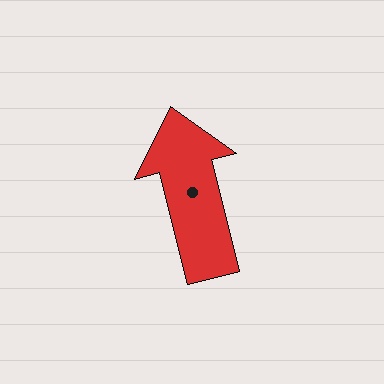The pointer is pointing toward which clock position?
Roughly 12 o'clock.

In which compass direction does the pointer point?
North.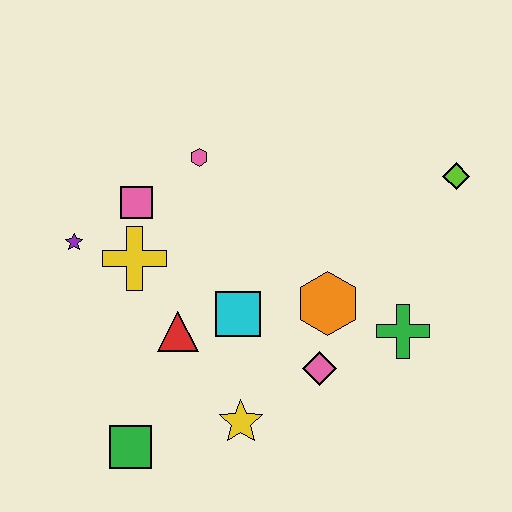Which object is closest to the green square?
The yellow star is closest to the green square.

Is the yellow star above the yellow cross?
No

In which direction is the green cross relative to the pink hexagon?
The green cross is to the right of the pink hexagon.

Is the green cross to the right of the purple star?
Yes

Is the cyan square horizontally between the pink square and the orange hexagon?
Yes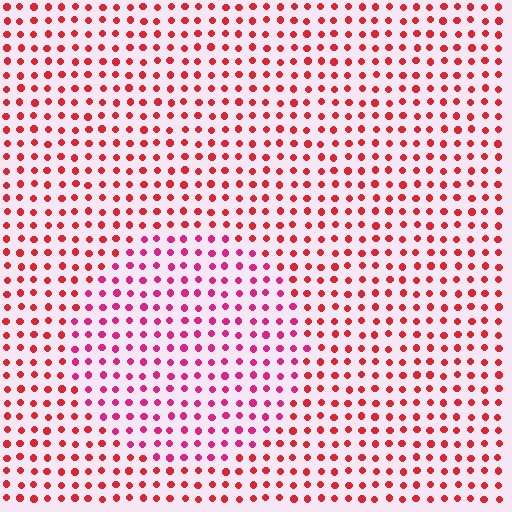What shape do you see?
I see a circle.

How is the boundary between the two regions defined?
The boundary is defined purely by a slight shift in hue (about 29 degrees). Spacing, size, and orientation are identical on both sides.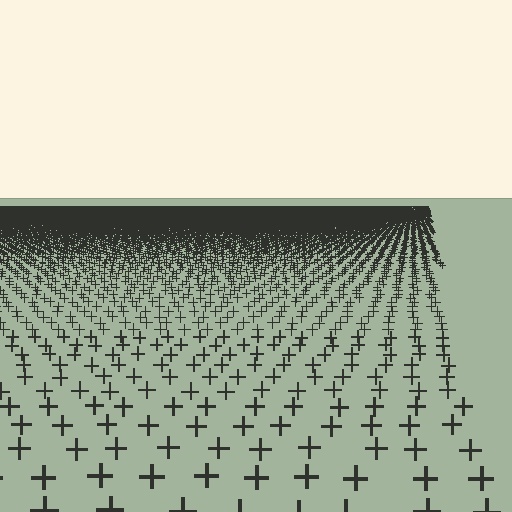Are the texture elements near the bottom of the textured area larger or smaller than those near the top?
Larger. Near the bottom, elements are closer to the viewer and appear at a bigger on-screen size.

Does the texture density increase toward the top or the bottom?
Density increases toward the top.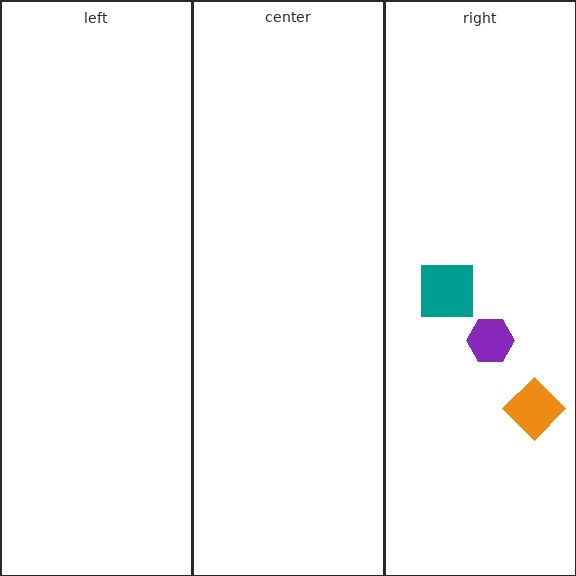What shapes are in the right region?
The teal square, the purple hexagon, the orange diamond.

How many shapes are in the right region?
3.